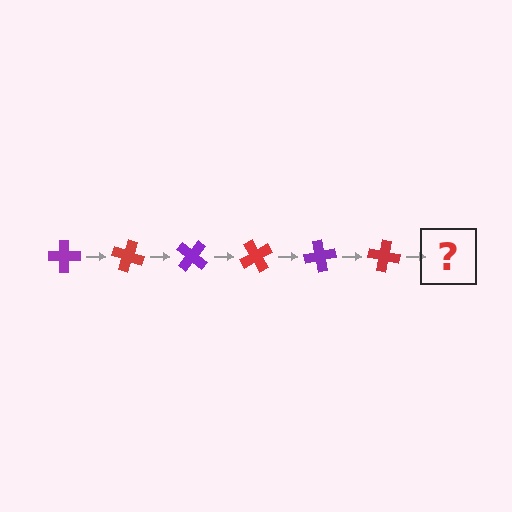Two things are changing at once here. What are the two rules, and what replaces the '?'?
The two rules are that it rotates 20 degrees each step and the color cycles through purple and red. The '?' should be a purple cross, rotated 120 degrees from the start.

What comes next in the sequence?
The next element should be a purple cross, rotated 120 degrees from the start.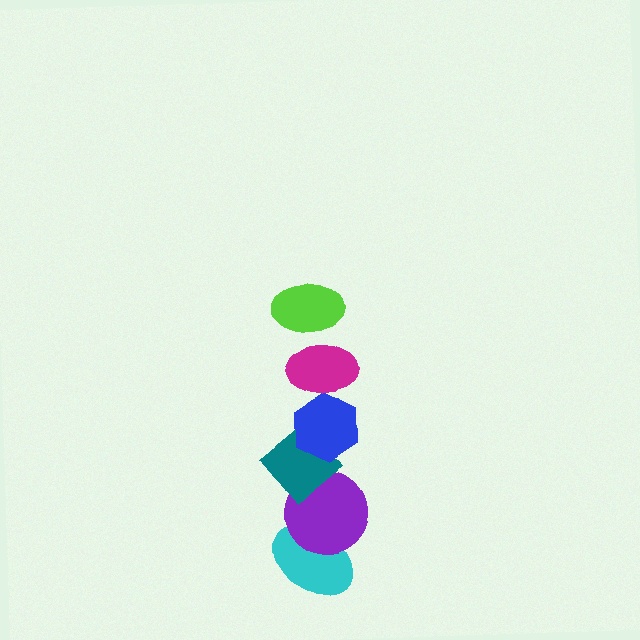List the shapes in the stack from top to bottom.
From top to bottom: the lime ellipse, the magenta ellipse, the blue hexagon, the teal diamond, the purple circle, the cyan ellipse.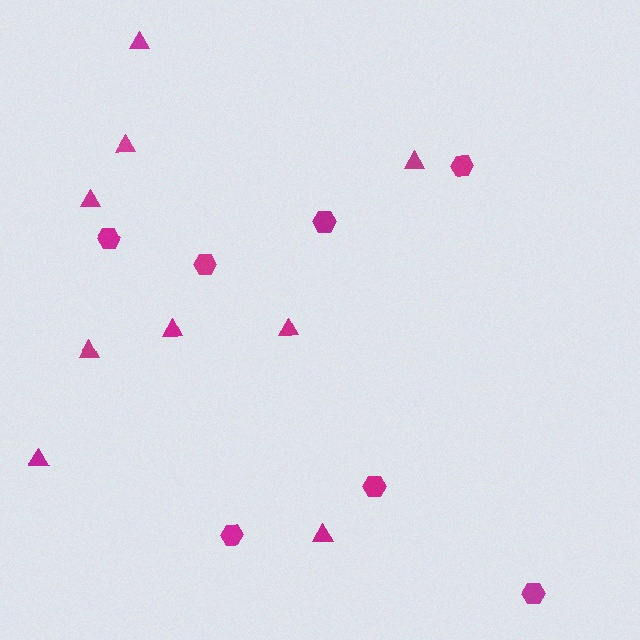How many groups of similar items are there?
There are 2 groups: one group of hexagons (7) and one group of triangles (9).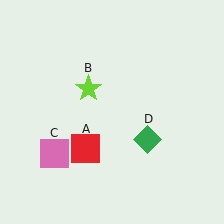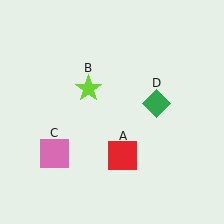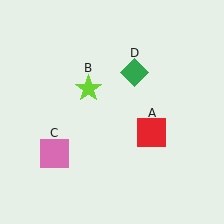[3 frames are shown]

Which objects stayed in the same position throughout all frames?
Lime star (object B) and pink square (object C) remained stationary.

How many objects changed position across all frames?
2 objects changed position: red square (object A), green diamond (object D).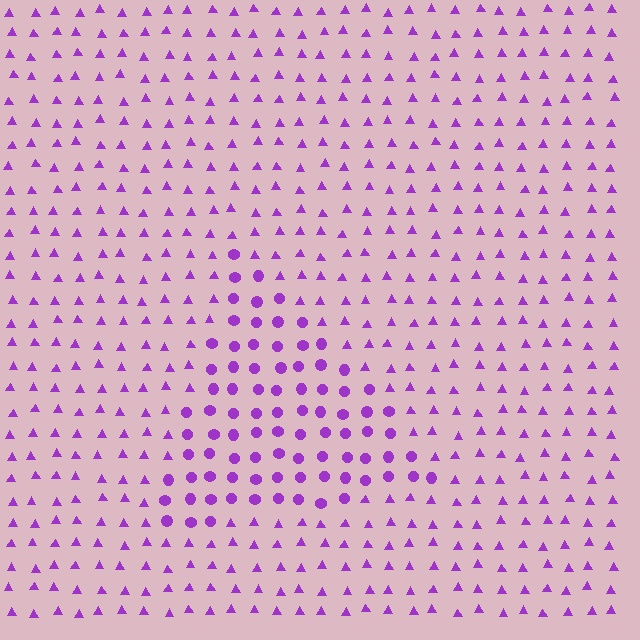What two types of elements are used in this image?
The image uses circles inside the triangle region and triangles outside it.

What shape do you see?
I see a triangle.